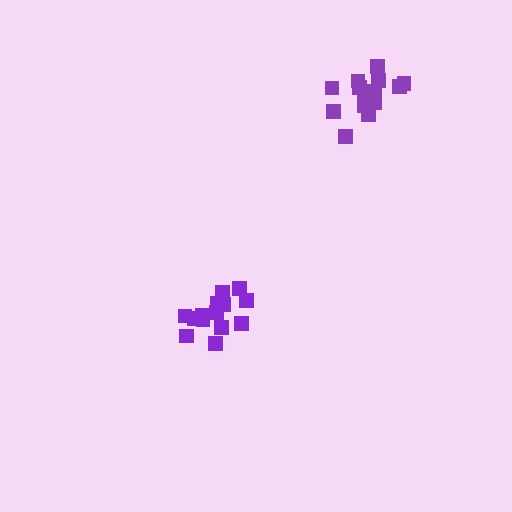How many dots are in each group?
Group 1: 15 dots, Group 2: 14 dots (29 total).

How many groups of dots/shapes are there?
There are 2 groups.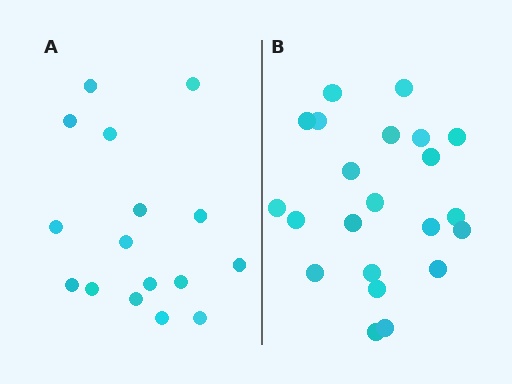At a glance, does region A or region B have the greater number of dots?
Region B (the right region) has more dots.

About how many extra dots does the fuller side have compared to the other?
Region B has about 6 more dots than region A.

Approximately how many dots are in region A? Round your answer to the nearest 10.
About 20 dots. (The exact count is 16, which rounds to 20.)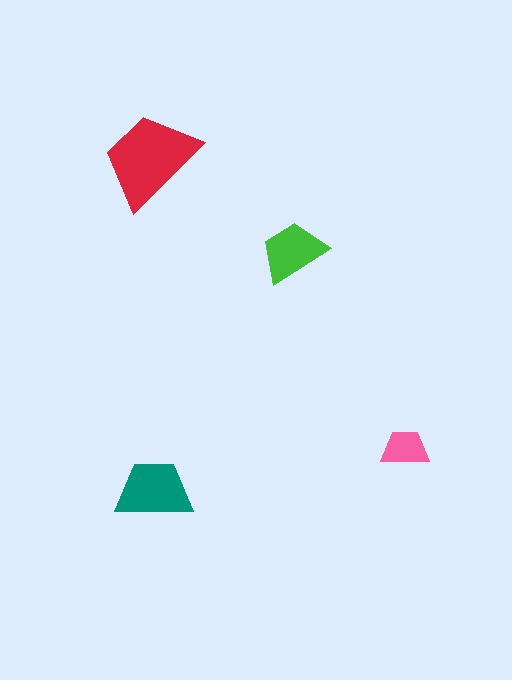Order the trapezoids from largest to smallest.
the red one, the teal one, the green one, the pink one.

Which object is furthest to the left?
The red trapezoid is leftmost.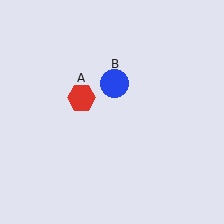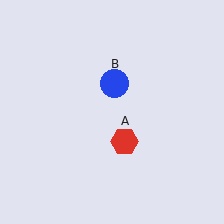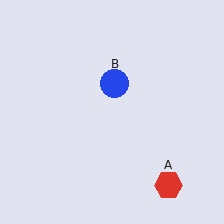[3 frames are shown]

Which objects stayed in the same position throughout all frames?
Blue circle (object B) remained stationary.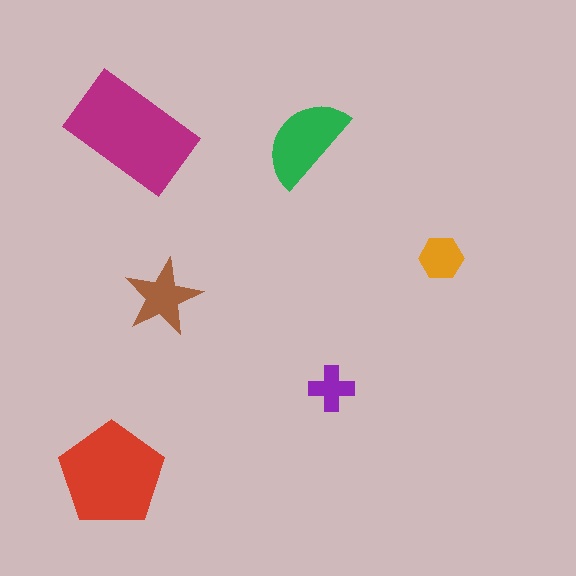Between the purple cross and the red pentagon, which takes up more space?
The red pentagon.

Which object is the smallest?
The purple cross.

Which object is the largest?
The magenta rectangle.